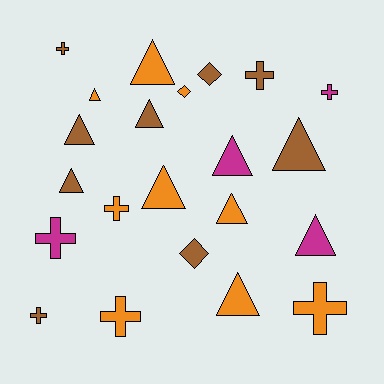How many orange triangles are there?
There are 5 orange triangles.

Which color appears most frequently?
Brown, with 9 objects.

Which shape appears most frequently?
Triangle, with 11 objects.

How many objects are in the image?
There are 22 objects.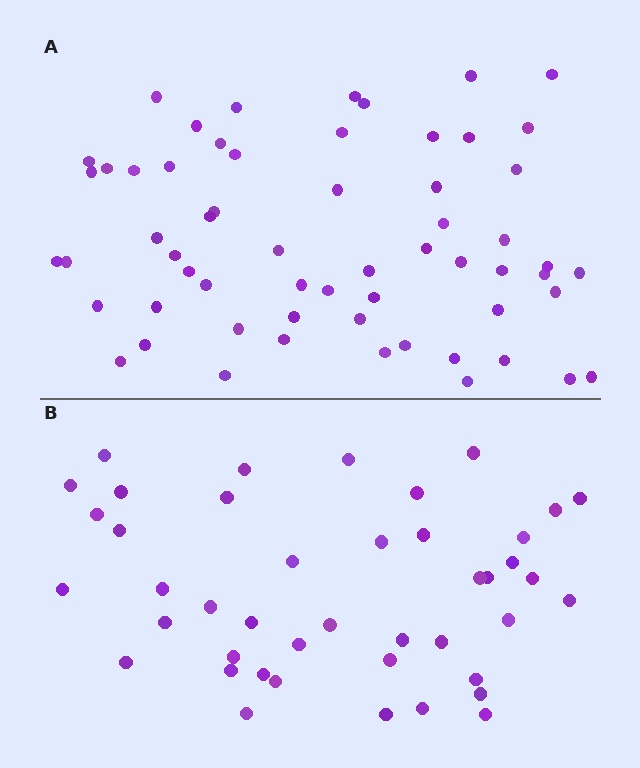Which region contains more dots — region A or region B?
Region A (the top region) has more dots.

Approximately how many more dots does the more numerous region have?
Region A has approximately 15 more dots than region B.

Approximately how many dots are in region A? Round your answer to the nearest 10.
About 60 dots.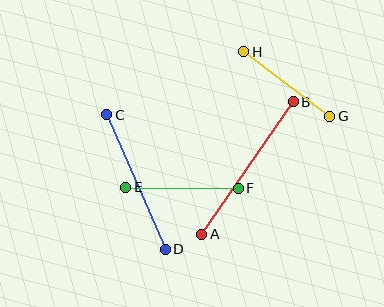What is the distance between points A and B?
The distance is approximately 161 pixels.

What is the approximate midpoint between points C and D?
The midpoint is at approximately (136, 182) pixels.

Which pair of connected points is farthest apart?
Points A and B are farthest apart.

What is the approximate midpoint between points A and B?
The midpoint is at approximately (247, 168) pixels.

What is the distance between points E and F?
The distance is approximately 113 pixels.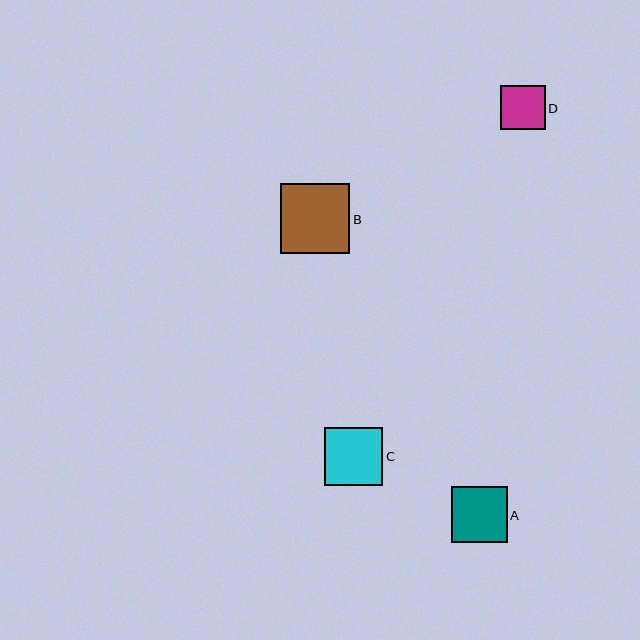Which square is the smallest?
Square D is the smallest with a size of approximately 44 pixels.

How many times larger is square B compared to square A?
Square B is approximately 1.2 times the size of square A.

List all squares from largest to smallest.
From largest to smallest: B, C, A, D.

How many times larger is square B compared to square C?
Square B is approximately 1.2 times the size of square C.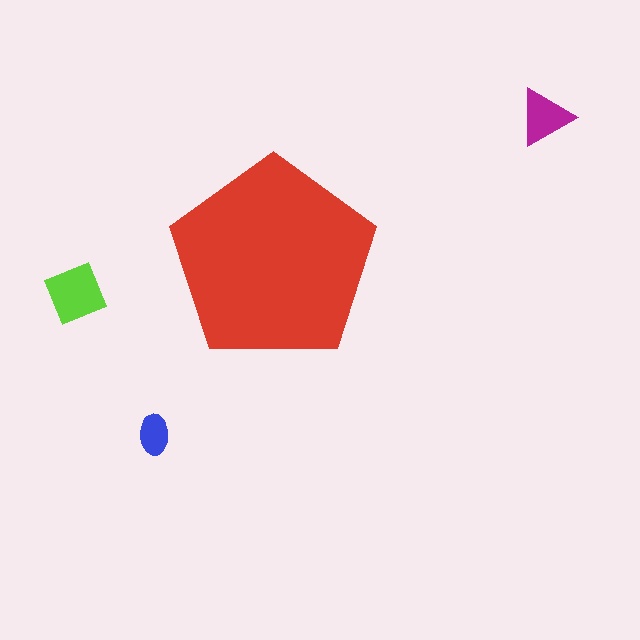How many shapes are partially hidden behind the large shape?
0 shapes are partially hidden.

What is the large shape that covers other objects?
A red pentagon.